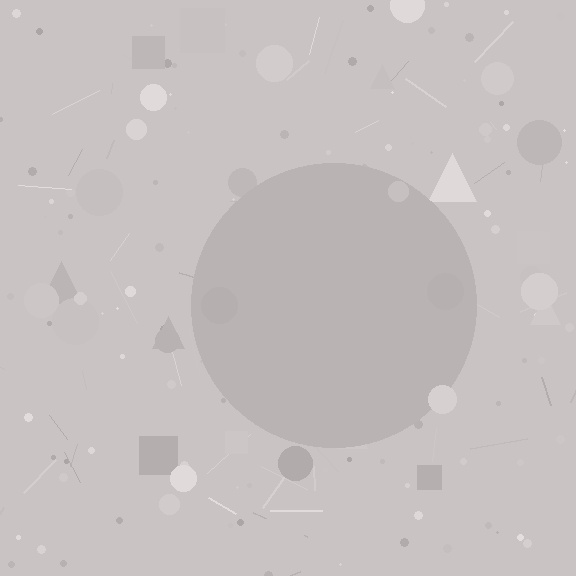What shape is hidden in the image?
A circle is hidden in the image.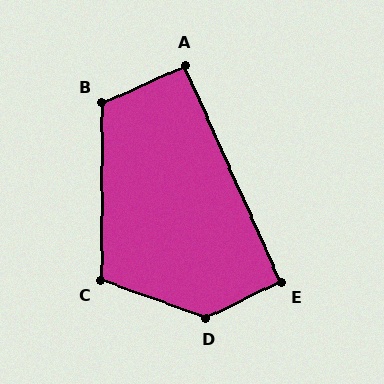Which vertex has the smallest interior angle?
A, at approximately 90 degrees.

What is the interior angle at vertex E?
Approximately 92 degrees (approximately right).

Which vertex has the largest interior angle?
D, at approximately 135 degrees.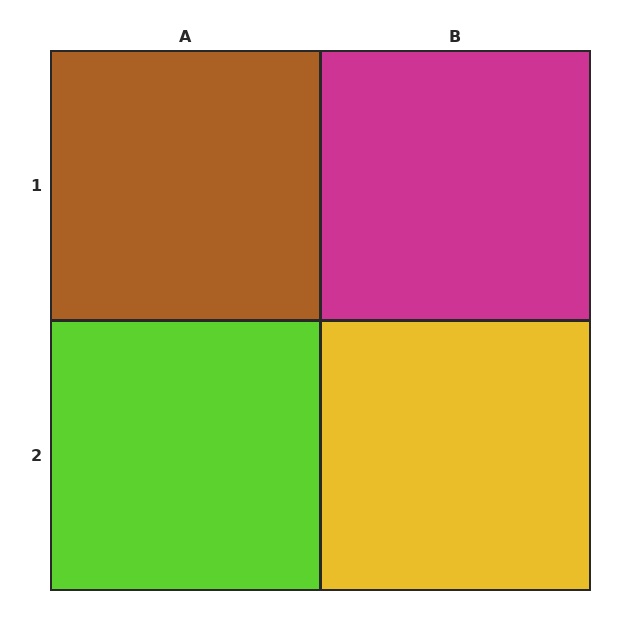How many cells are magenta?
1 cell is magenta.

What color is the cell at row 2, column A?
Lime.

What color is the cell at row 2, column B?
Yellow.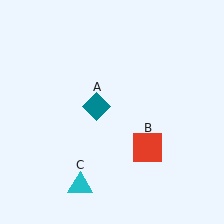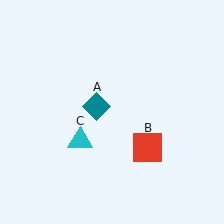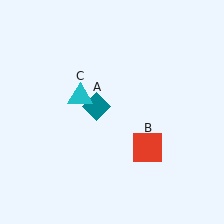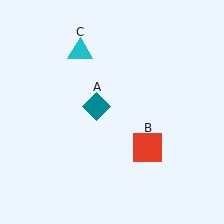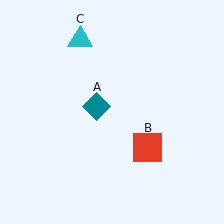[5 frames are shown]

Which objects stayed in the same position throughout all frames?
Teal diamond (object A) and red square (object B) remained stationary.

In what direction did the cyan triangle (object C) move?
The cyan triangle (object C) moved up.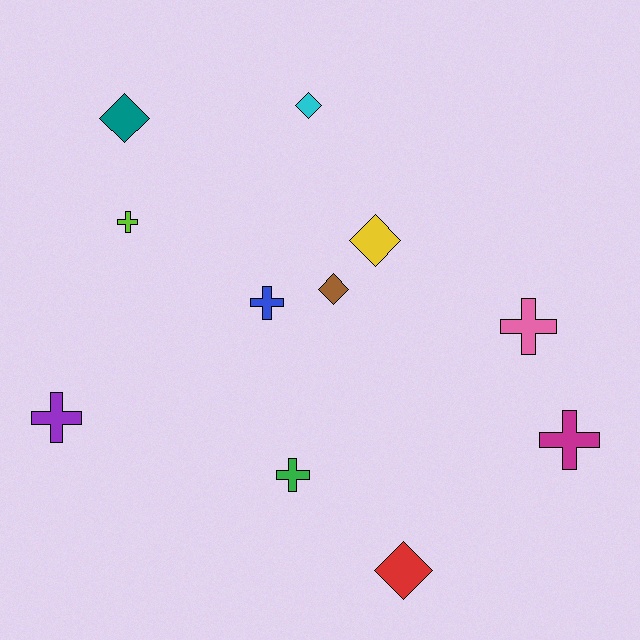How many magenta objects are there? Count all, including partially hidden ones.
There is 1 magenta object.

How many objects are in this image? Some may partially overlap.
There are 11 objects.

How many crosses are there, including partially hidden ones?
There are 6 crosses.